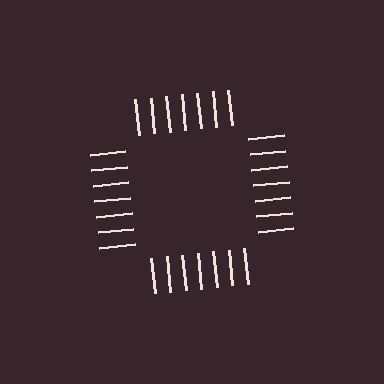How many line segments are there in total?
28 — 7 along each of the 4 edges.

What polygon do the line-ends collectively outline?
An illusory square — the line segments terminate on its edges but no continuous stroke is drawn.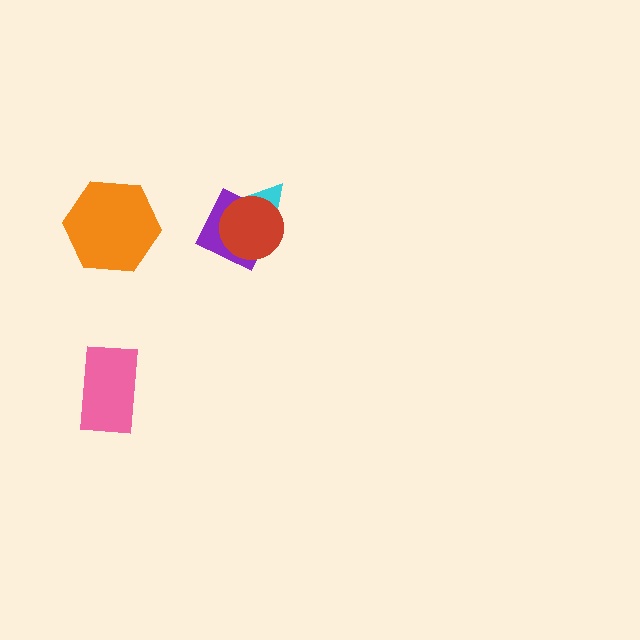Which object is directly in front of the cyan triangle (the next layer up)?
The purple square is directly in front of the cyan triangle.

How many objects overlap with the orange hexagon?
0 objects overlap with the orange hexagon.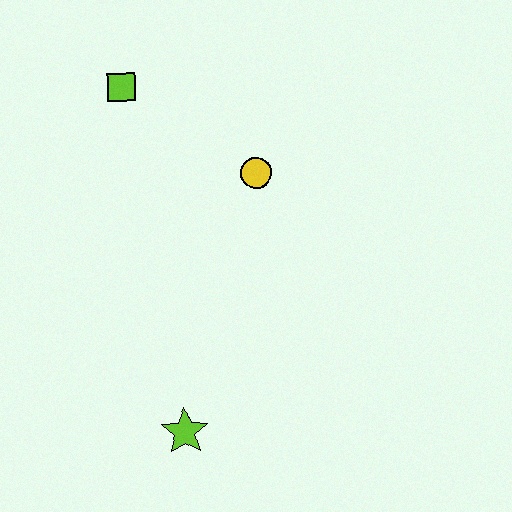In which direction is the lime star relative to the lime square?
The lime star is below the lime square.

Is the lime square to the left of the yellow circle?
Yes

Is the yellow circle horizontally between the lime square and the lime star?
No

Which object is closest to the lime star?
The yellow circle is closest to the lime star.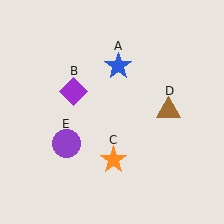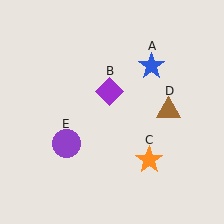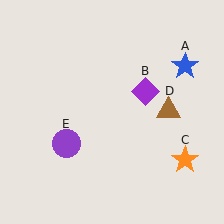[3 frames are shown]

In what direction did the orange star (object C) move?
The orange star (object C) moved right.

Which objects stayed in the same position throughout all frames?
Brown triangle (object D) and purple circle (object E) remained stationary.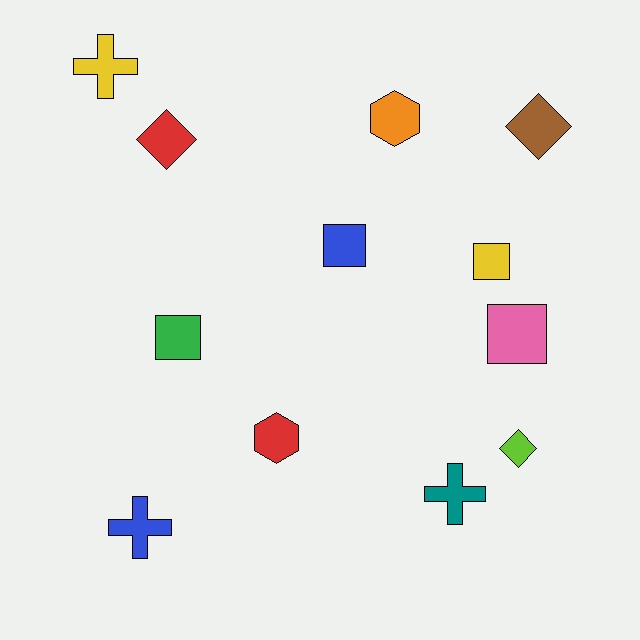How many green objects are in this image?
There is 1 green object.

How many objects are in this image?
There are 12 objects.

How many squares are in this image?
There are 4 squares.